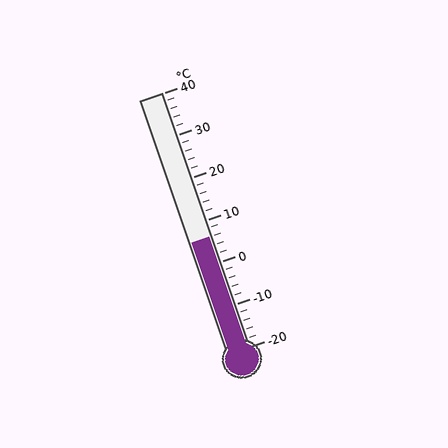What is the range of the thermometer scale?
The thermometer scale ranges from -20°C to 40°C.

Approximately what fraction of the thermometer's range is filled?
The thermometer is filled to approximately 45% of its range.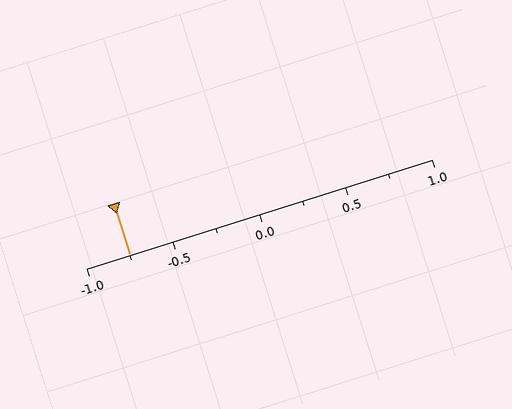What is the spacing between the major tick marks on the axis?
The major ticks are spaced 0.5 apart.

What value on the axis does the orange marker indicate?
The marker indicates approximately -0.75.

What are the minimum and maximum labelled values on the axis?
The axis runs from -1.0 to 1.0.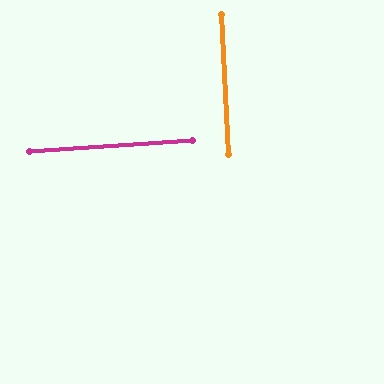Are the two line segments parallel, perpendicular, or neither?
Perpendicular — they meet at approximately 89°.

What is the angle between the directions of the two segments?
Approximately 89 degrees.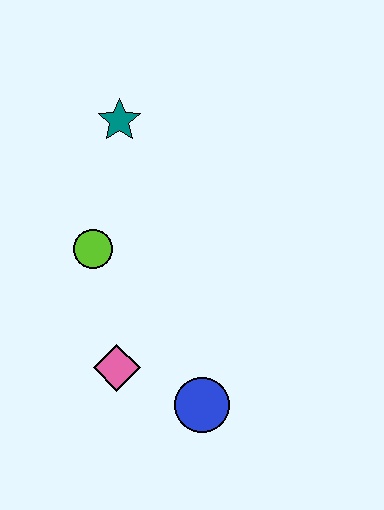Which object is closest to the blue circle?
The pink diamond is closest to the blue circle.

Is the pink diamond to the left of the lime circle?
No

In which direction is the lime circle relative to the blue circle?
The lime circle is above the blue circle.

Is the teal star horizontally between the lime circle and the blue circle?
Yes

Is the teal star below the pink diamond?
No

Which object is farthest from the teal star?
The blue circle is farthest from the teal star.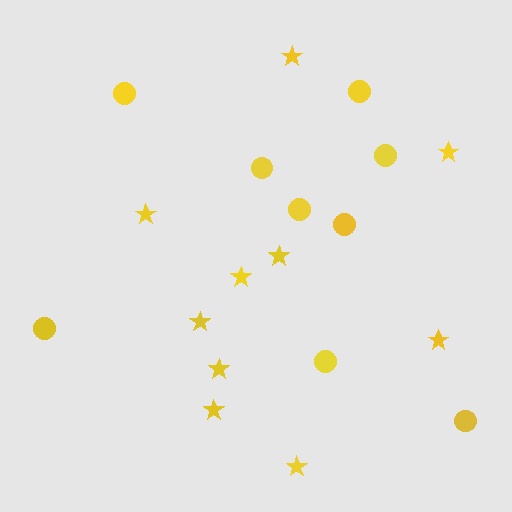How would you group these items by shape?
There are 2 groups: one group of stars (10) and one group of circles (9).